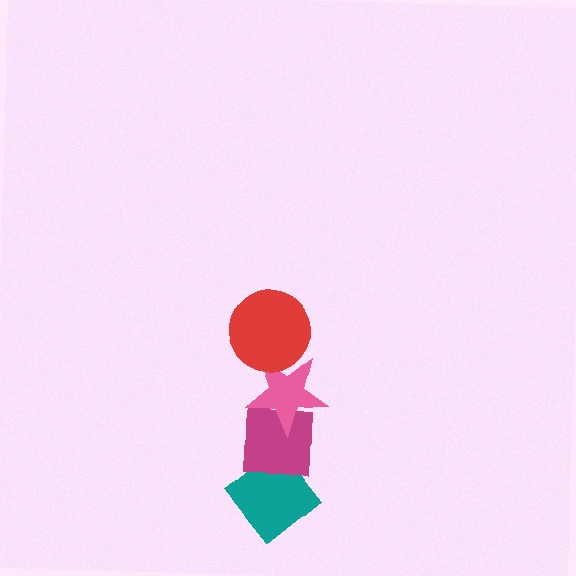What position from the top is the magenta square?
The magenta square is 3rd from the top.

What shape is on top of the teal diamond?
The magenta square is on top of the teal diamond.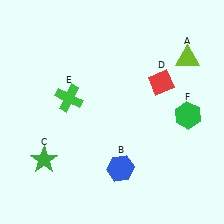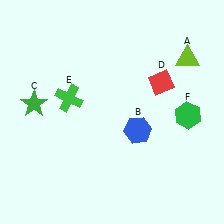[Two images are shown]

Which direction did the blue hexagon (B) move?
The blue hexagon (B) moved up.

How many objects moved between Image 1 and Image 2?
2 objects moved between the two images.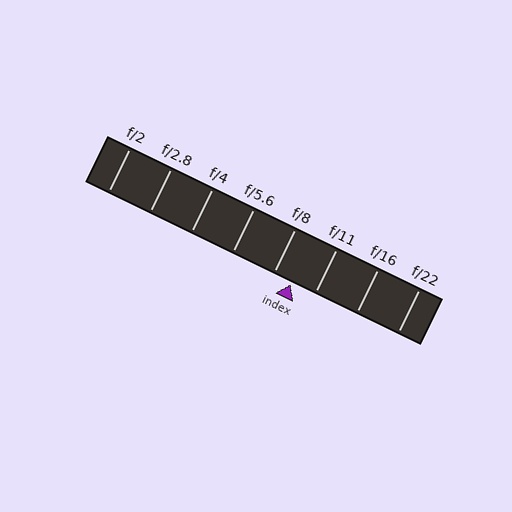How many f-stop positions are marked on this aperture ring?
There are 8 f-stop positions marked.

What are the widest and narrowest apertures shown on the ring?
The widest aperture shown is f/2 and the narrowest is f/22.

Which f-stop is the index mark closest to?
The index mark is closest to f/8.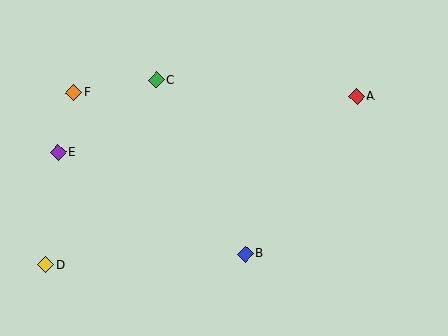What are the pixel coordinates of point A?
Point A is at (357, 96).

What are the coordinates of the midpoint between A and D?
The midpoint between A and D is at (201, 180).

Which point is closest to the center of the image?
Point B at (245, 254) is closest to the center.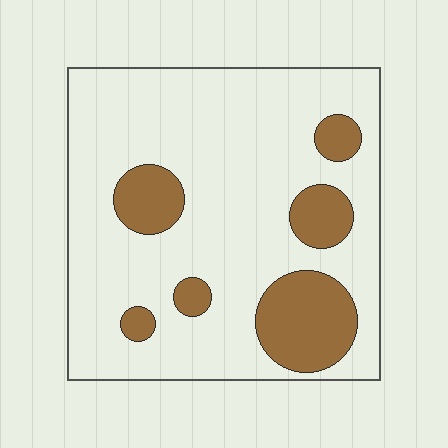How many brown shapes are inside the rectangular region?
6.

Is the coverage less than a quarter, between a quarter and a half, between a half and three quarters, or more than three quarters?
Less than a quarter.